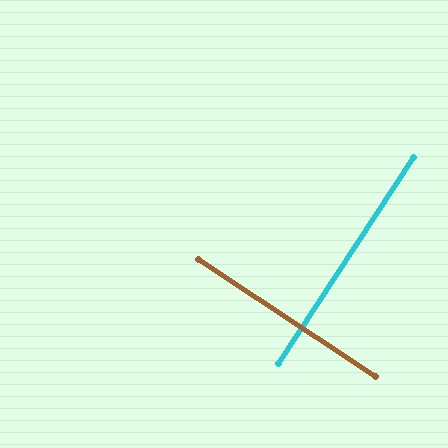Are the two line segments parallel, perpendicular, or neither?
Perpendicular — they meet at approximately 90°.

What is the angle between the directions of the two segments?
Approximately 90 degrees.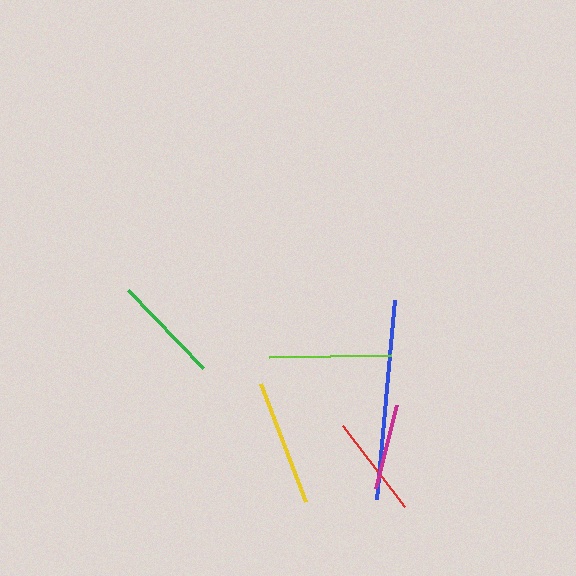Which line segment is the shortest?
The magenta line is the shortest at approximately 86 pixels.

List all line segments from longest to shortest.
From longest to shortest: blue, yellow, lime, green, red, magenta.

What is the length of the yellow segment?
The yellow segment is approximately 126 pixels long.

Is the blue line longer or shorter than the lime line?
The blue line is longer than the lime line.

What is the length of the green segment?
The green segment is approximately 108 pixels long.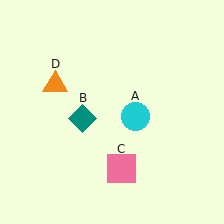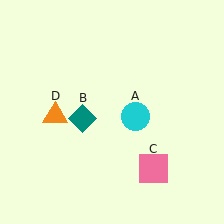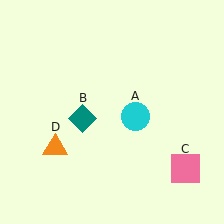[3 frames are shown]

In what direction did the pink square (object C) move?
The pink square (object C) moved right.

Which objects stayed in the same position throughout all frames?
Cyan circle (object A) and teal diamond (object B) remained stationary.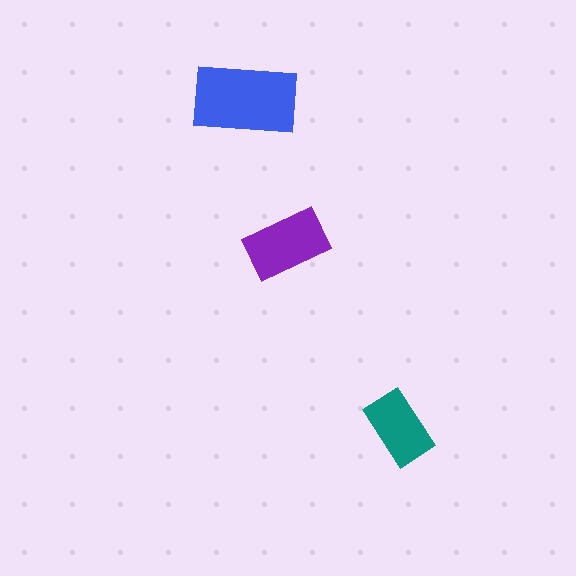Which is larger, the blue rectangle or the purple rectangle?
The blue one.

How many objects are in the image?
There are 3 objects in the image.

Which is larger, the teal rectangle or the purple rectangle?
The purple one.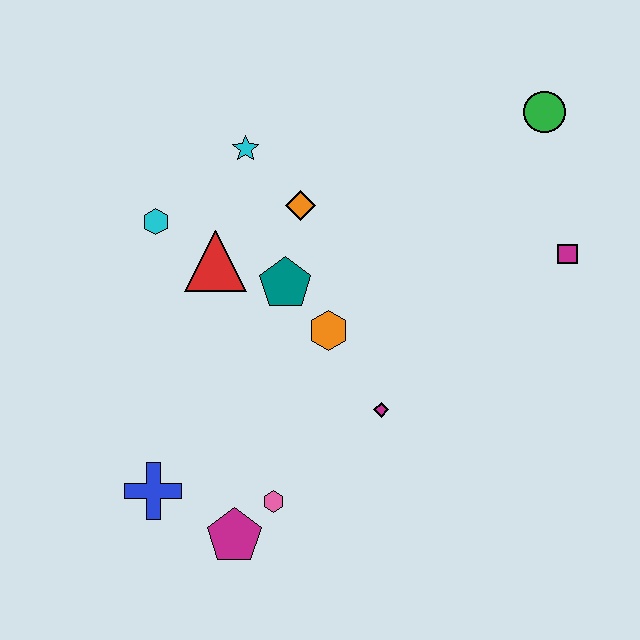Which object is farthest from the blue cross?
The green circle is farthest from the blue cross.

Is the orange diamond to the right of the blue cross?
Yes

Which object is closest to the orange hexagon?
The teal pentagon is closest to the orange hexagon.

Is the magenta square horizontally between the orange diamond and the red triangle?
No